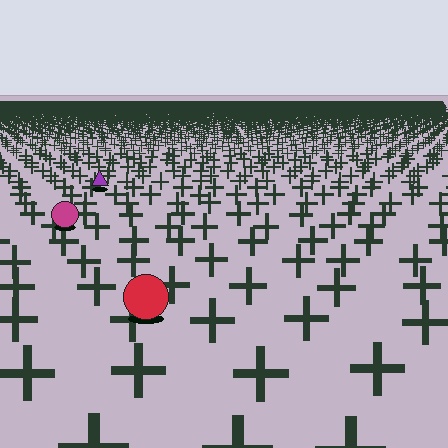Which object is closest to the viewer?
The red circle is closest. The texture marks near it are larger and more spread out.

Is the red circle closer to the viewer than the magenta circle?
Yes. The red circle is closer — you can tell from the texture gradient: the ground texture is coarser near it.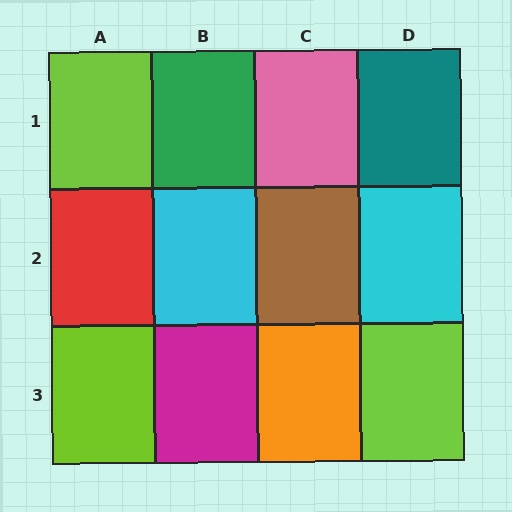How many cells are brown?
1 cell is brown.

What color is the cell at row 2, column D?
Cyan.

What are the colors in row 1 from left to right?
Lime, green, pink, teal.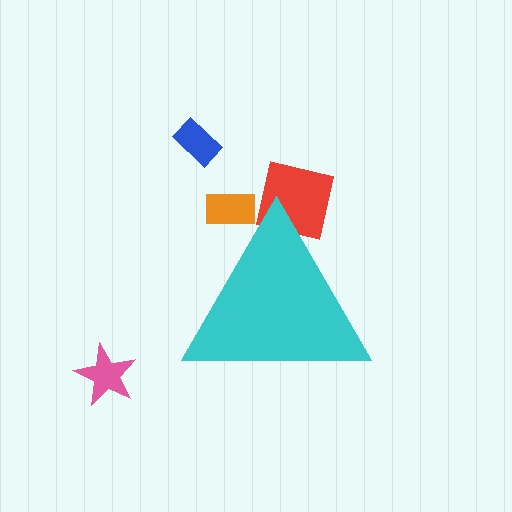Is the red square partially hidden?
Yes, the red square is partially hidden behind the cyan triangle.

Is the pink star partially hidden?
No, the pink star is fully visible.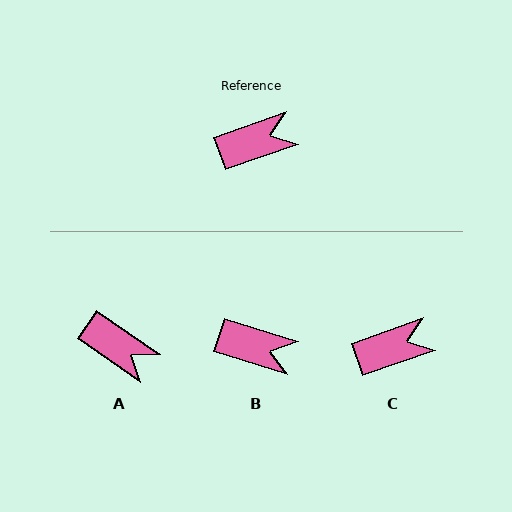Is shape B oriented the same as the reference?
No, it is off by about 37 degrees.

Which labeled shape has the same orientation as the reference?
C.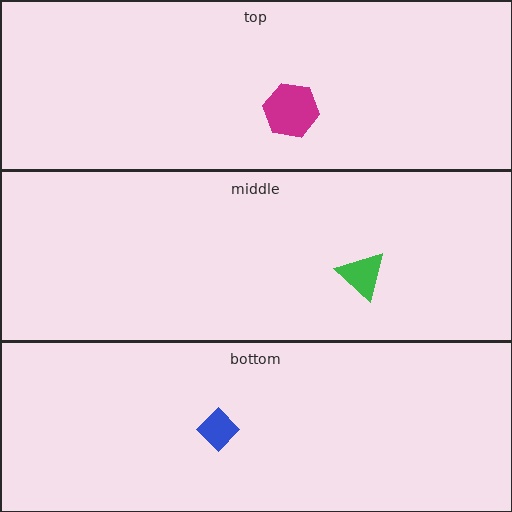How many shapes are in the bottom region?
1.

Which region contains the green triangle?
The middle region.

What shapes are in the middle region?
The green triangle.